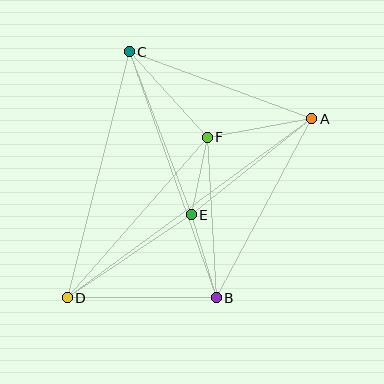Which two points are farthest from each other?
Points A and D are farthest from each other.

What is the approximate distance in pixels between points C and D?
The distance between C and D is approximately 253 pixels.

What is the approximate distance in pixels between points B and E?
The distance between B and E is approximately 87 pixels.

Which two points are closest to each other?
Points E and F are closest to each other.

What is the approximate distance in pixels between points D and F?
The distance between D and F is approximately 213 pixels.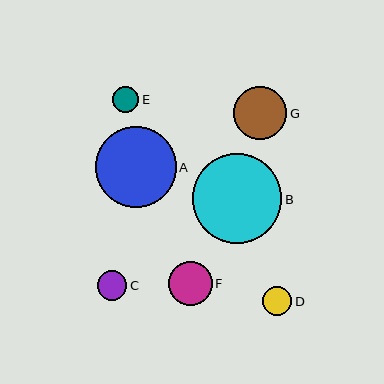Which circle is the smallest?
Circle E is the smallest with a size of approximately 26 pixels.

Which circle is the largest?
Circle B is the largest with a size of approximately 89 pixels.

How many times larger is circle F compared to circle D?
Circle F is approximately 1.5 times the size of circle D.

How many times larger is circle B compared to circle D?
Circle B is approximately 3.1 times the size of circle D.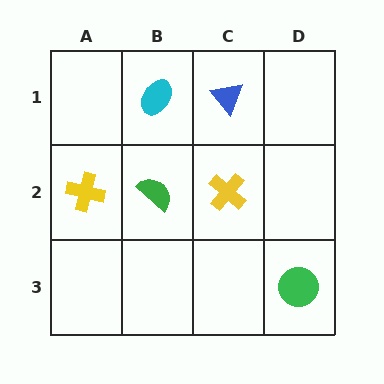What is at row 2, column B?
A green semicircle.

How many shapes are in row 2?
3 shapes.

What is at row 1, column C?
A blue triangle.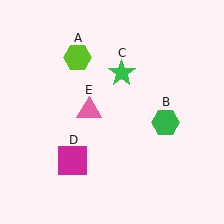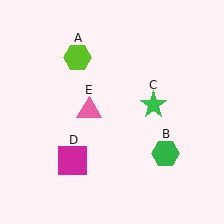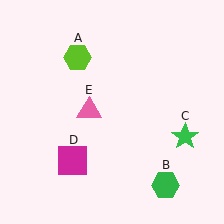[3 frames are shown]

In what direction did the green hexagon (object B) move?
The green hexagon (object B) moved down.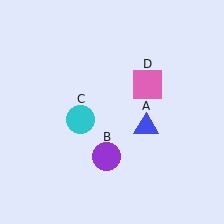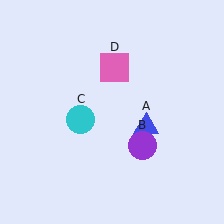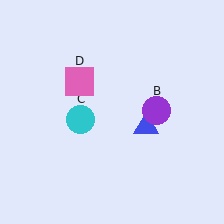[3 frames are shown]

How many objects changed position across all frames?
2 objects changed position: purple circle (object B), pink square (object D).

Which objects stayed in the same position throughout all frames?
Blue triangle (object A) and cyan circle (object C) remained stationary.